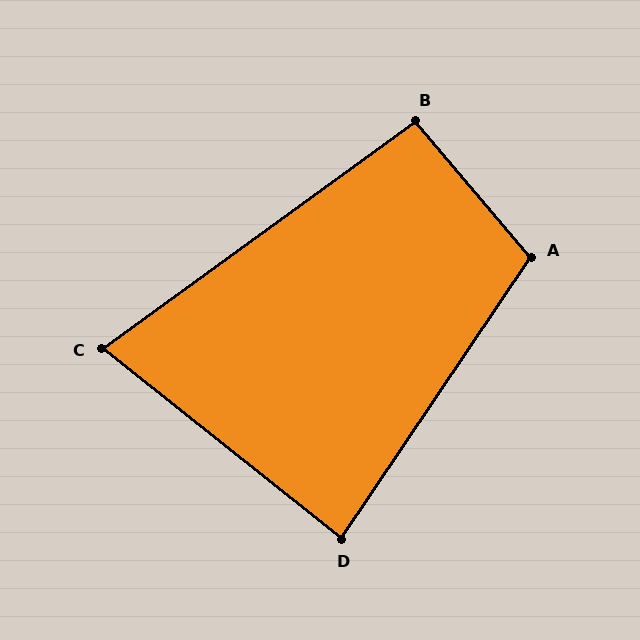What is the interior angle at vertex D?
Approximately 85 degrees (approximately right).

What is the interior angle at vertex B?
Approximately 95 degrees (approximately right).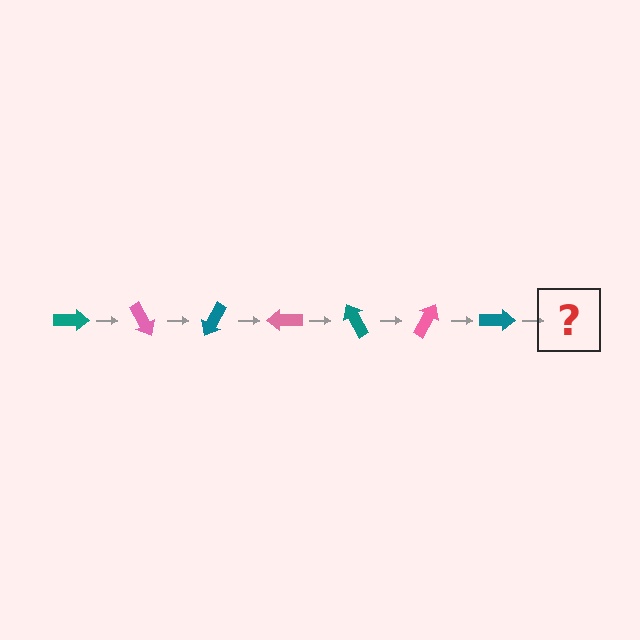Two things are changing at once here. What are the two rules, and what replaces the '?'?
The two rules are that it rotates 60 degrees each step and the color cycles through teal and pink. The '?' should be a pink arrow, rotated 420 degrees from the start.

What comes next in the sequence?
The next element should be a pink arrow, rotated 420 degrees from the start.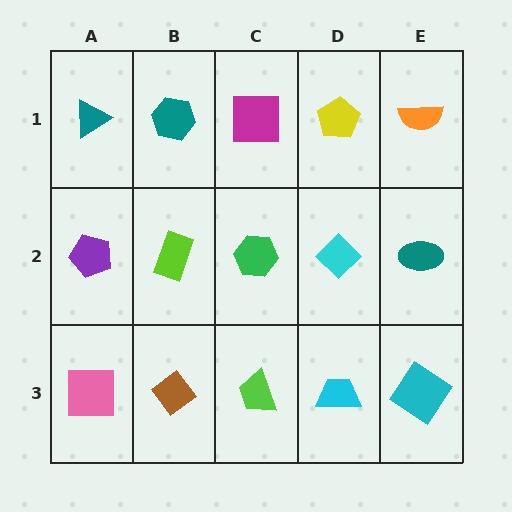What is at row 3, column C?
A lime trapezoid.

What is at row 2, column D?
A cyan diamond.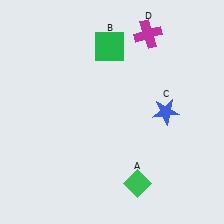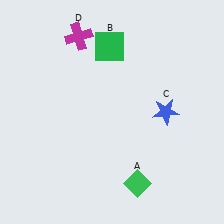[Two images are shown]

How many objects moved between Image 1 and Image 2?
1 object moved between the two images.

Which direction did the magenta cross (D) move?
The magenta cross (D) moved left.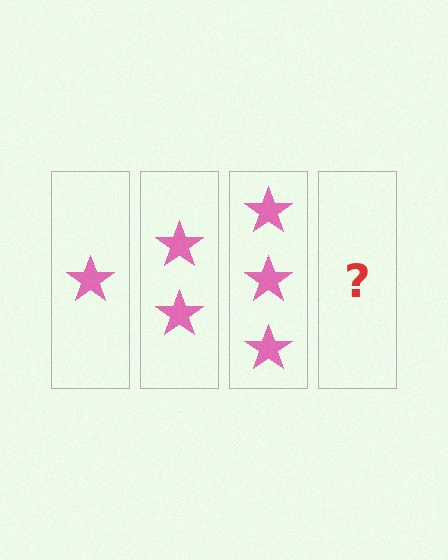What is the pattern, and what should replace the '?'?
The pattern is that each step adds one more star. The '?' should be 4 stars.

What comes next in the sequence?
The next element should be 4 stars.